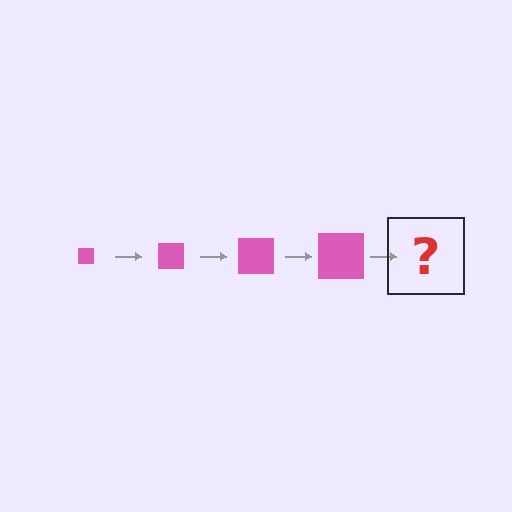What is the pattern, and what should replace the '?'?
The pattern is that the square gets progressively larger each step. The '?' should be a pink square, larger than the previous one.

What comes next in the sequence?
The next element should be a pink square, larger than the previous one.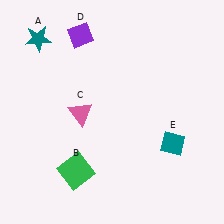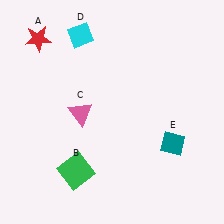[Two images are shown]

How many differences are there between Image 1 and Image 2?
There are 2 differences between the two images.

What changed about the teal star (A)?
In Image 1, A is teal. In Image 2, it changed to red.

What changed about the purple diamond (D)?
In Image 1, D is purple. In Image 2, it changed to cyan.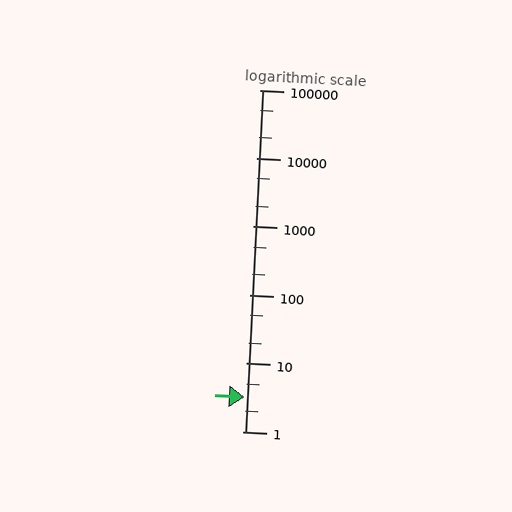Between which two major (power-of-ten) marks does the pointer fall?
The pointer is between 1 and 10.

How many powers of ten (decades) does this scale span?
The scale spans 5 decades, from 1 to 100000.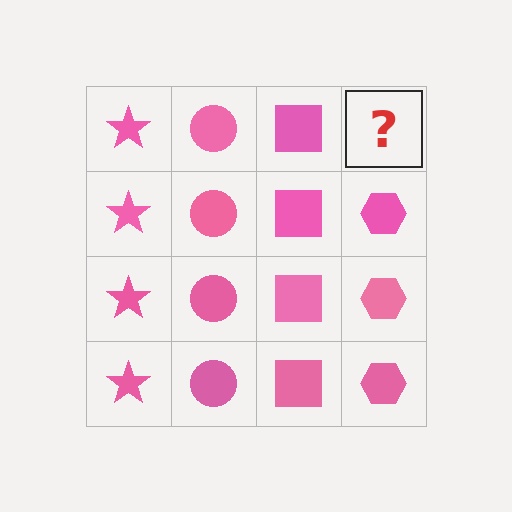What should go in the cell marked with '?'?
The missing cell should contain a pink hexagon.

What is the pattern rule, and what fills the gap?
The rule is that each column has a consistent shape. The gap should be filled with a pink hexagon.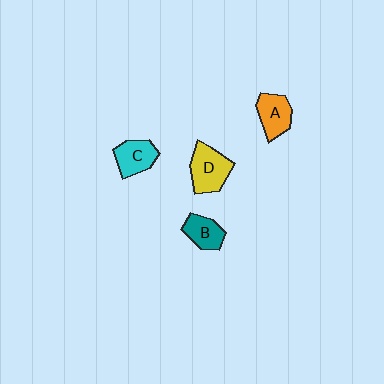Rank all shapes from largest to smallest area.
From largest to smallest: D (yellow), A (orange), C (cyan), B (teal).